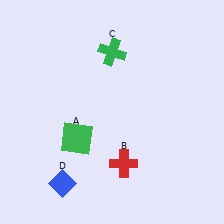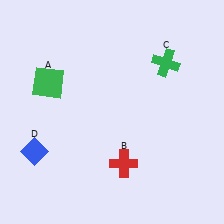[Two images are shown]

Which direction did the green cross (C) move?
The green cross (C) moved right.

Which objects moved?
The objects that moved are: the green square (A), the green cross (C), the blue diamond (D).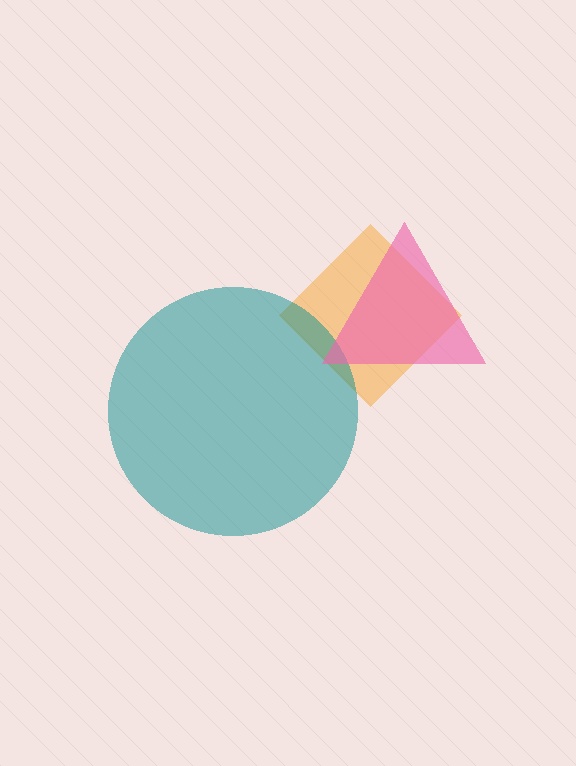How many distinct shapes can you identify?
There are 3 distinct shapes: an orange diamond, a teal circle, a pink triangle.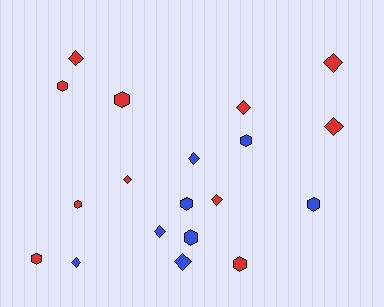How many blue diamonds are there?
There are 4 blue diamonds.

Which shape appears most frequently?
Diamond, with 10 objects.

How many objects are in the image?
There are 19 objects.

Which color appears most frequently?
Red, with 11 objects.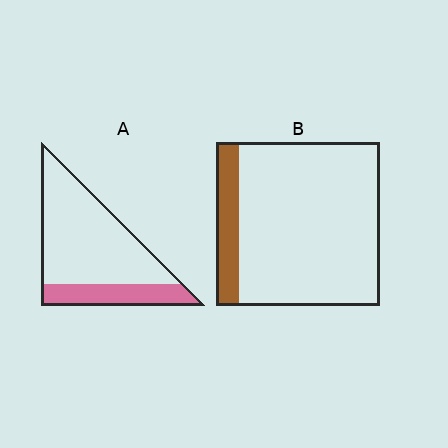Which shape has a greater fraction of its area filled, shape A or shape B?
Shape A.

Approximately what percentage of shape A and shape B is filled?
A is approximately 25% and B is approximately 15%.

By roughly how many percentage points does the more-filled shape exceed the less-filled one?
By roughly 10 percentage points (A over B).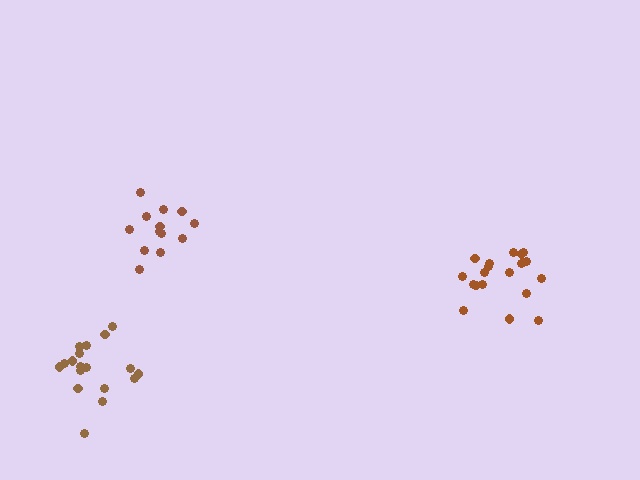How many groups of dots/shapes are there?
There are 3 groups.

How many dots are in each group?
Group 1: 13 dots, Group 2: 19 dots, Group 3: 18 dots (50 total).